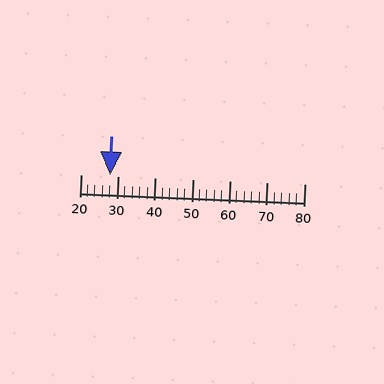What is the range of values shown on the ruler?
The ruler shows values from 20 to 80.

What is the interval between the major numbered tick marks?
The major tick marks are spaced 10 units apart.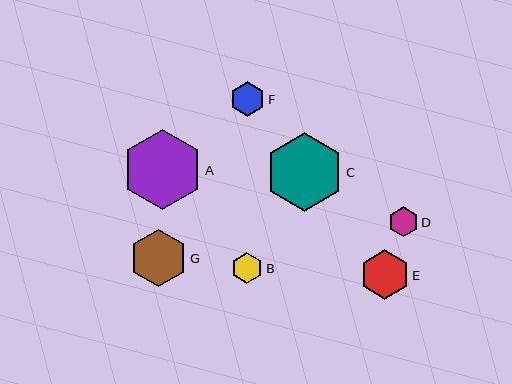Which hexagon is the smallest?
Hexagon D is the smallest with a size of approximately 29 pixels.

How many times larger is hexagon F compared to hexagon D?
Hexagon F is approximately 1.2 times the size of hexagon D.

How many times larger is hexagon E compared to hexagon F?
Hexagon E is approximately 1.4 times the size of hexagon F.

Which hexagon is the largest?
Hexagon A is the largest with a size of approximately 80 pixels.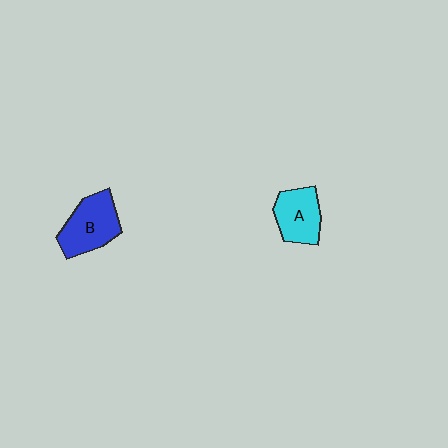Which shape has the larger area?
Shape B (blue).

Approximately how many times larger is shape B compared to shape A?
Approximately 1.2 times.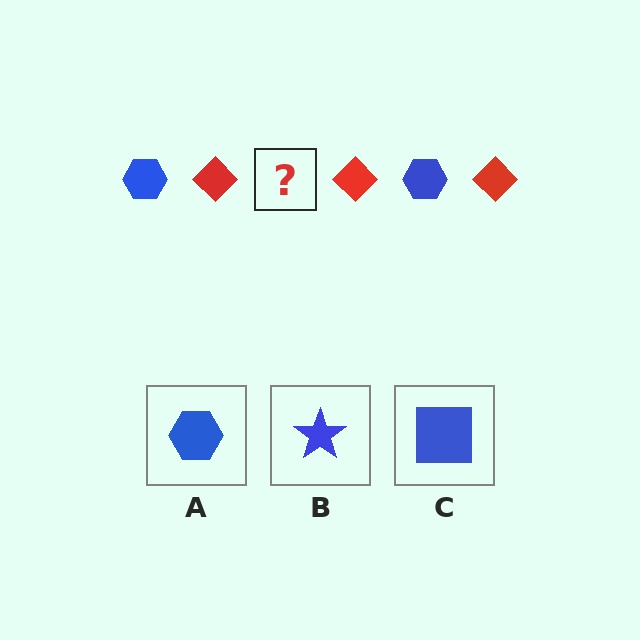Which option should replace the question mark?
Option A.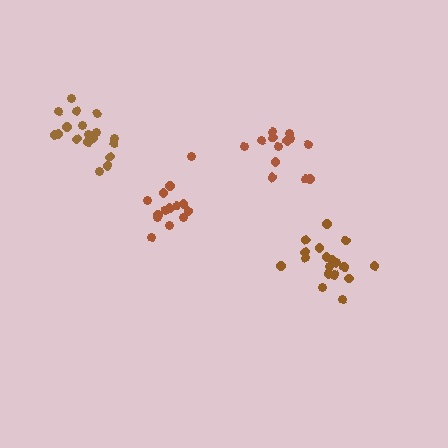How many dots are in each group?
Group 1: 13 dots, Group 2: 19 dots, Group 3: 14 dots, Group 4: 18 dots (64 total).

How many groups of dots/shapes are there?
There are 4 groups.